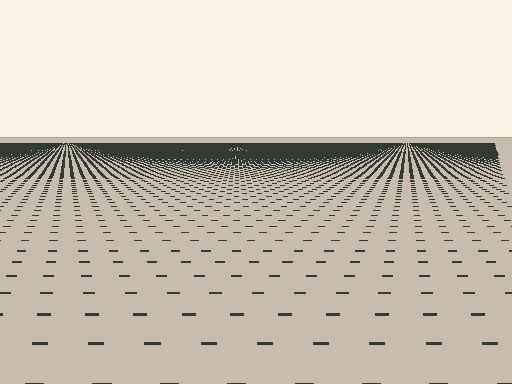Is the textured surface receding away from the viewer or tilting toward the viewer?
The surface is receding away from the viewer. Texture elements get smaller and denser toward the top.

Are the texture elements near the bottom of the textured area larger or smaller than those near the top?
Larger. Near the bottom, elements are closer to the viewer and appear at a bigger on-screen size.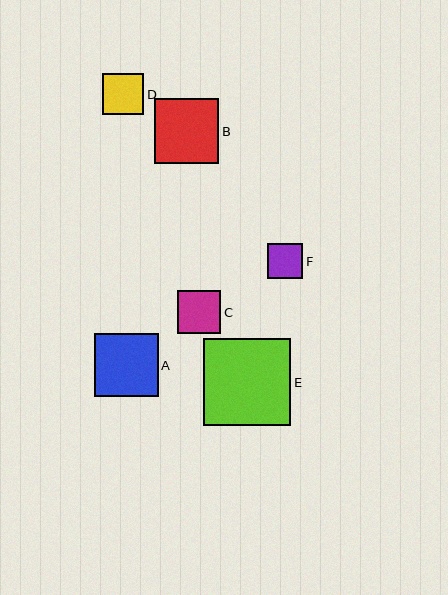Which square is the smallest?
Square F is the smallest with a size of approximately 35 pixels.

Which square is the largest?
Square E is the largest with a size of approximately 87 pixels.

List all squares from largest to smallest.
From largest to smallest: E, B, A, C, D, F.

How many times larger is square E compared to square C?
Square E is approximately 2.0 times the size of square C.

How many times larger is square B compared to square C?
Square B is approximately 1.5 times the size of square C.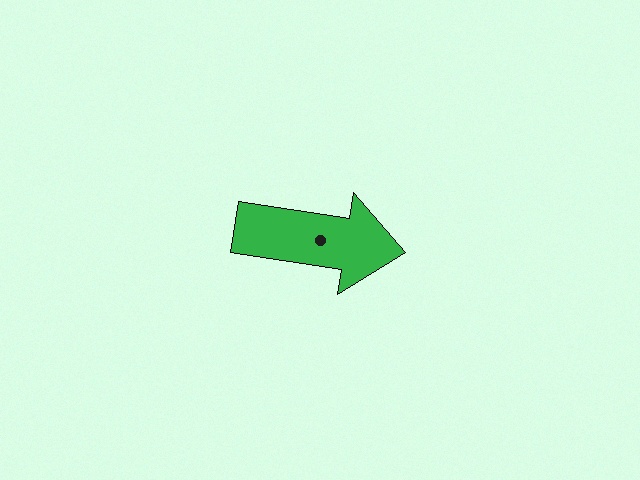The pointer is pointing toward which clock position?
Roughly 3 o'clock.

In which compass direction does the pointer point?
East.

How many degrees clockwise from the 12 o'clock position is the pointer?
Approximately 99 degrees.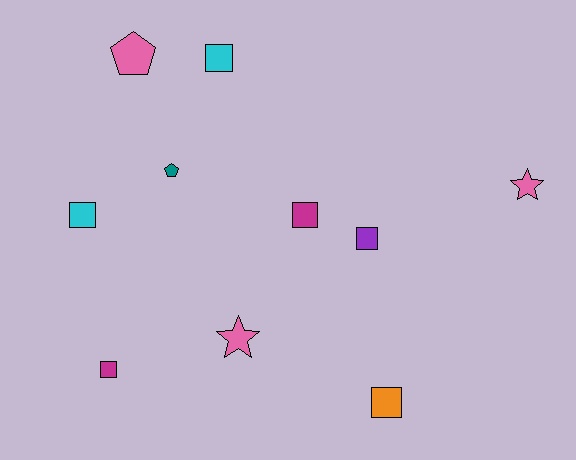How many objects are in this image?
There are 10 objects.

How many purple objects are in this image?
There is 1 purple object.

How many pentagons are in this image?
There are 2 pentagons.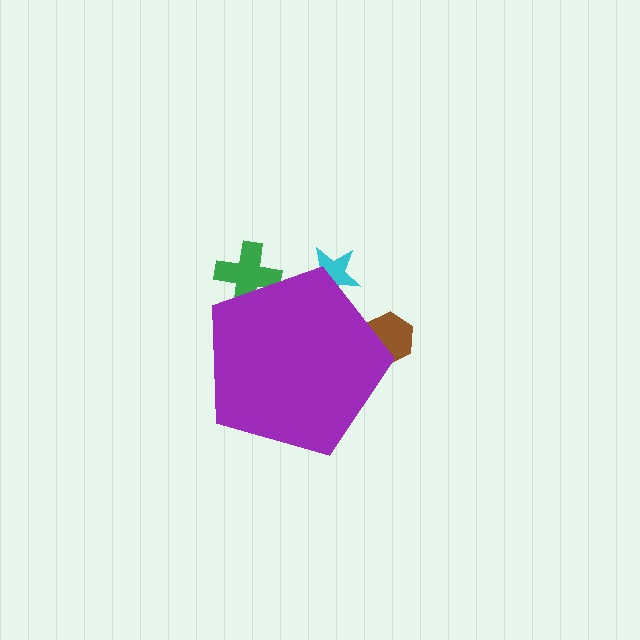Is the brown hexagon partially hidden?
Yes, the brown hexagon is partially hidden behind the purple pentagon.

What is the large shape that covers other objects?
A purple pentagon.